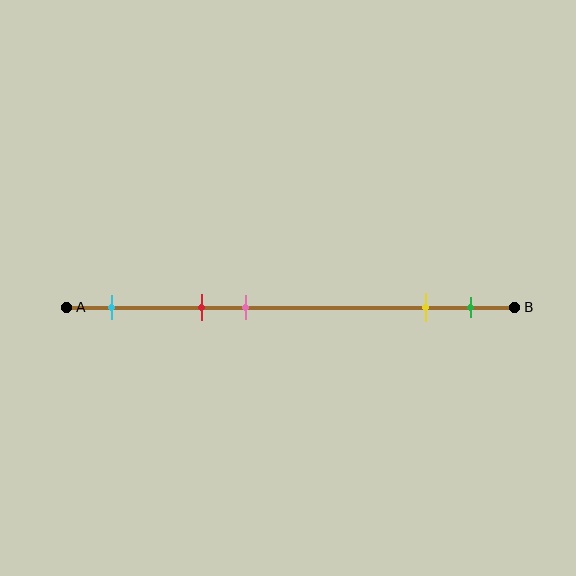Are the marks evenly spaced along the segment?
No, the marks are not evenly spaced.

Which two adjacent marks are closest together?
The yellow and green marks are the closest adjacent pair.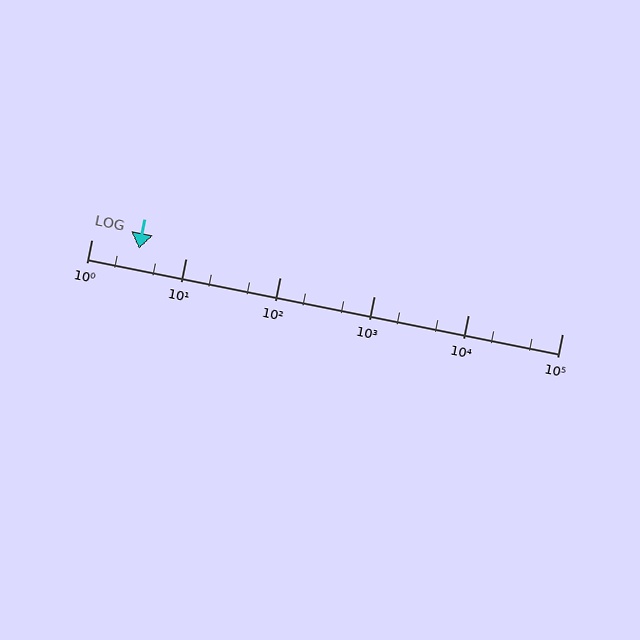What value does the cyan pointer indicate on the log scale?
The pointer indicates approximately 3.2.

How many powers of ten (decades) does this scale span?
The scale spans 5 decades, from 1 to 100000.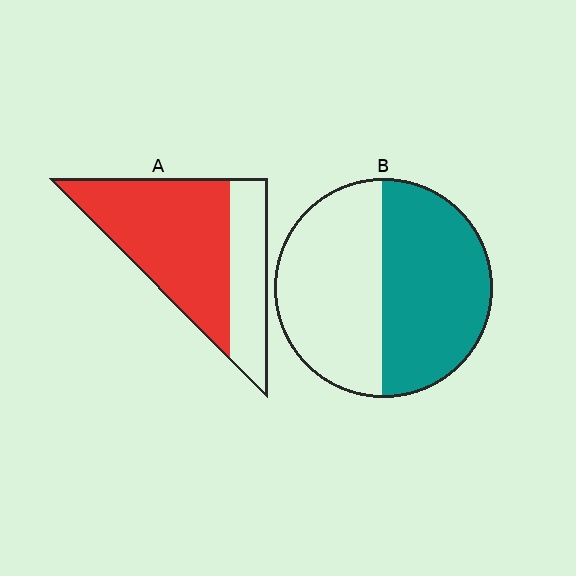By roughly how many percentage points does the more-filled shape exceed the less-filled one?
By roughly 15 percentage points (A over B).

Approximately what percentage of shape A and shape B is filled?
A is approximately 70% and B is approximately 50%.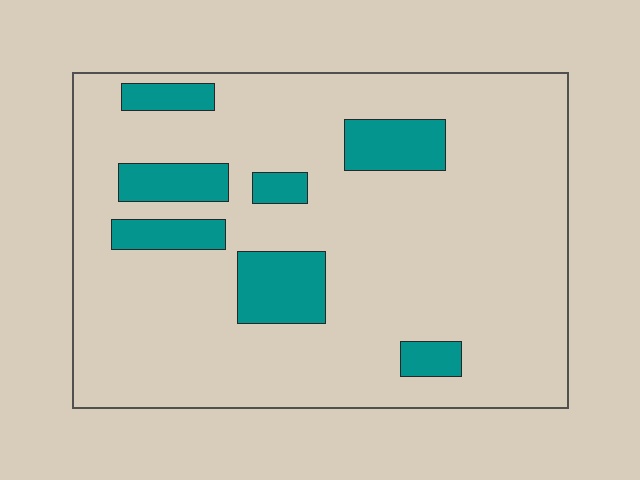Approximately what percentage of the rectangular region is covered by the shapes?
Approximately 15%.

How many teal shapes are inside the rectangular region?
7.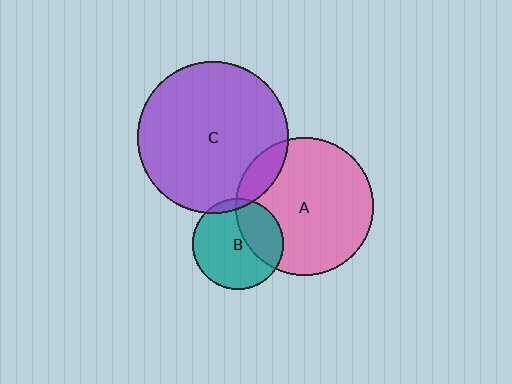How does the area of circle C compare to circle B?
Approximately 2.8 times.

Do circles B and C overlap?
Yes.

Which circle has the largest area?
Circle C (purple).